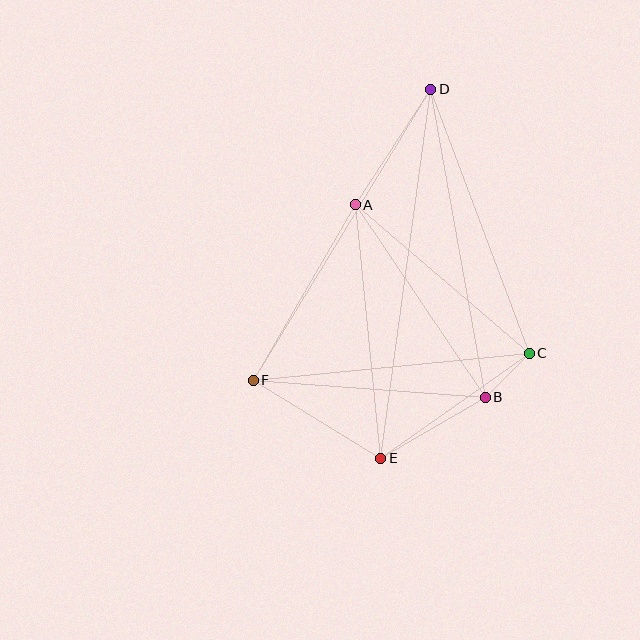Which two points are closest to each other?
Points B and C are closest to each other.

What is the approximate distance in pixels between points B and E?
The distance between B and E is approximately 121 pixels.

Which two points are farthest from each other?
Points D and E are farthest from each other.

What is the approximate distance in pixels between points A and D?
The distance between A and D is approximately 138 pixels.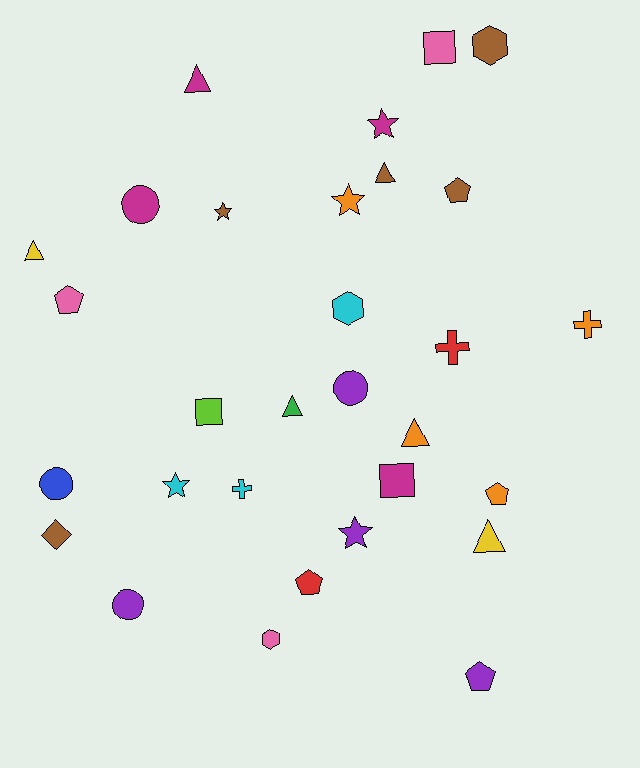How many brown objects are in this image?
There are 5 brown objects.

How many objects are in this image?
There are 30 objects.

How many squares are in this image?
There are 3 squares.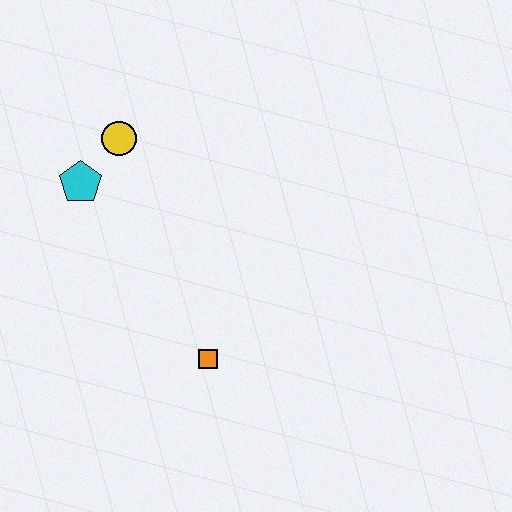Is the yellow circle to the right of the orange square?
No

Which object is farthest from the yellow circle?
The orange square is farthest from the yellow circle.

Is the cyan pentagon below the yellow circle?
Yes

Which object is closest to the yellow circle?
The cyan pentagon is closest to the yellow circle.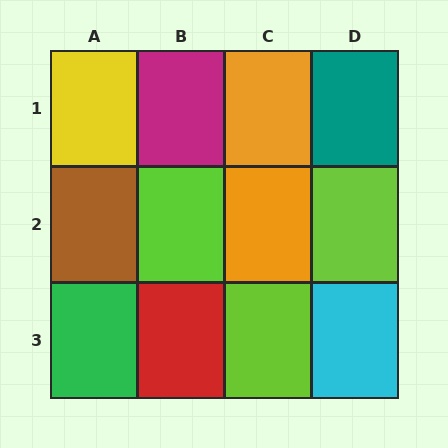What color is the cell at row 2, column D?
Lime.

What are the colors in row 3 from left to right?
Green, red, lime, cyan.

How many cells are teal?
1 cell is teal.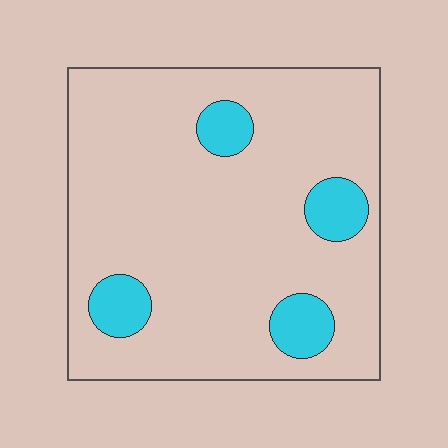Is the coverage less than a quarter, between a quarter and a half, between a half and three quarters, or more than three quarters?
Less than a quarter.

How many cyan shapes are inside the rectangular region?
4.